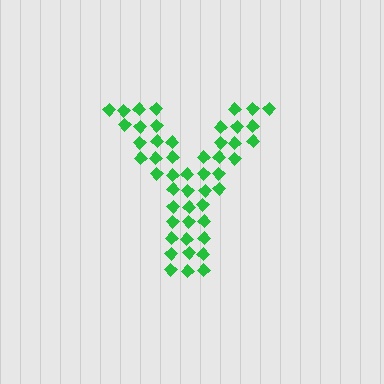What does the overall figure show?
The overall figure shows the letter Y.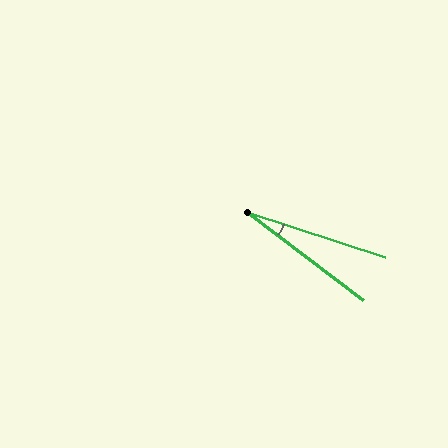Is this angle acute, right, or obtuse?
It is acute.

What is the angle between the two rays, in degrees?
Approximately 19 degrees.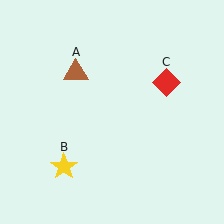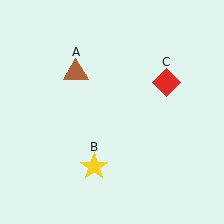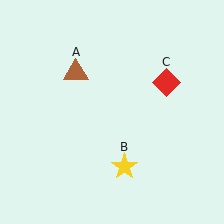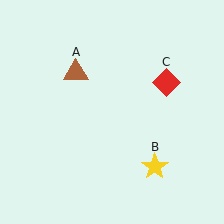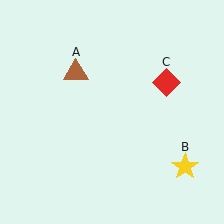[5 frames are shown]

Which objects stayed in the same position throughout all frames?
Brown triangle (object A) and red diamond (object C) remained stationary.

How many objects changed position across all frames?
1 object changed position: yellow star (object B).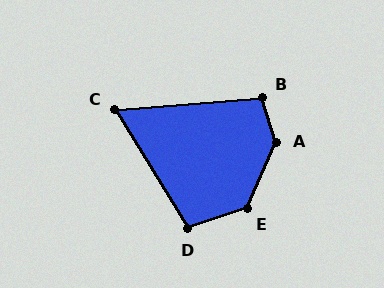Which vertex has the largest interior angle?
A, at approximately 139 degrees.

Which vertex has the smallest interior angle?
C, at approximately 63 degrees.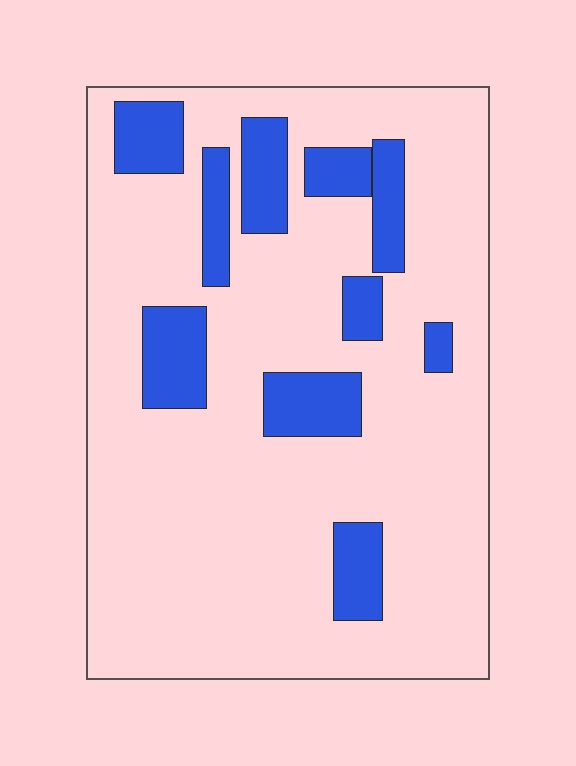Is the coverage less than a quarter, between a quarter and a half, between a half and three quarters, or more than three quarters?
Less than a quarter.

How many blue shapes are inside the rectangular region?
10.